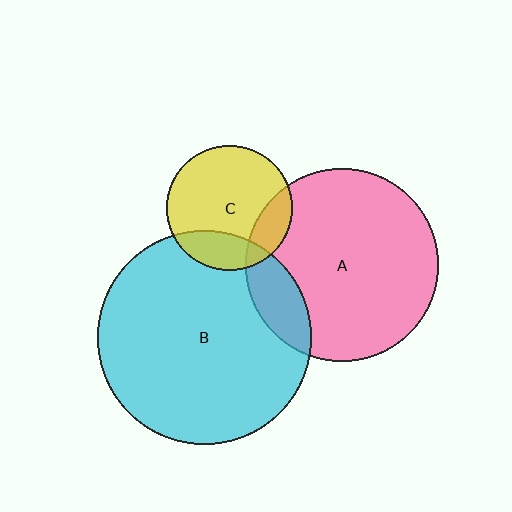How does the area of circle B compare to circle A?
Approximately 1.2 times.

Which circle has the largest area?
Circle B (cyan).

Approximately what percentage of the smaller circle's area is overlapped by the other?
Approximately 15%.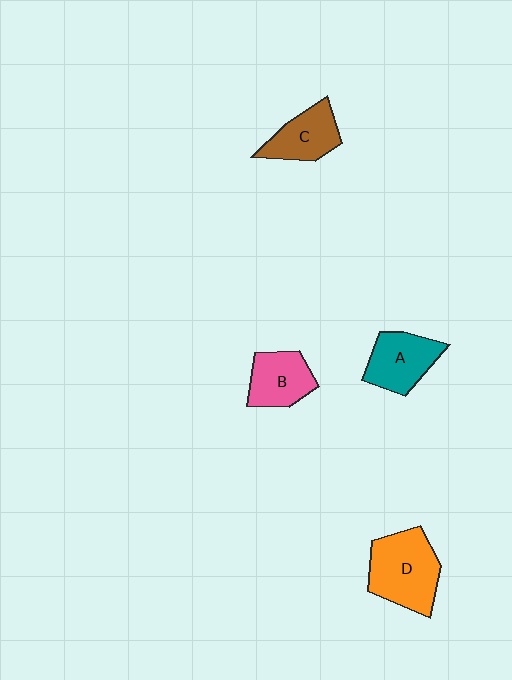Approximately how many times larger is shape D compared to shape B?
Approximately 1.5 times.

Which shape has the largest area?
Shape D (orange).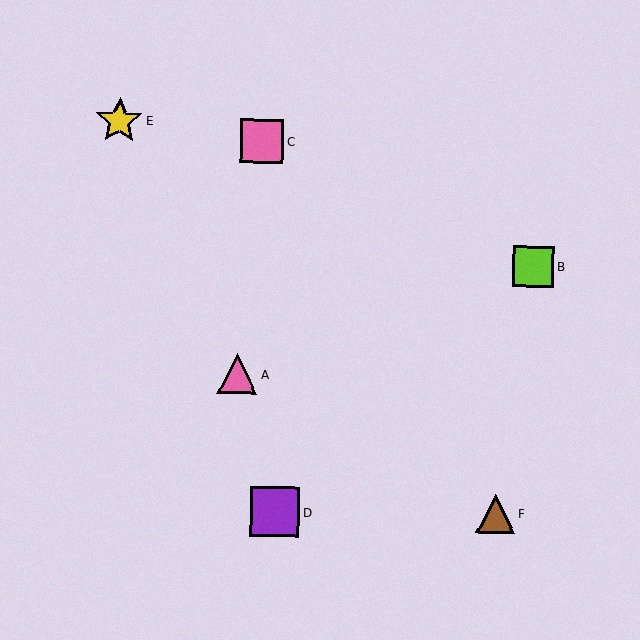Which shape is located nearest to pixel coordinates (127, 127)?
The yellow star (labeled E) at (119, 121) is nearest to that location.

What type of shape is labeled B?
Shape B is a lime square.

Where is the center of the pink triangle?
The center of the pink triangle is at (238, 374).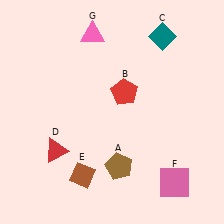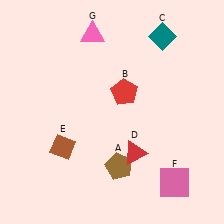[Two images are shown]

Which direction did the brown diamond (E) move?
The brown diamond (E) moved up.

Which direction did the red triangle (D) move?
The red triangle (D) moved right.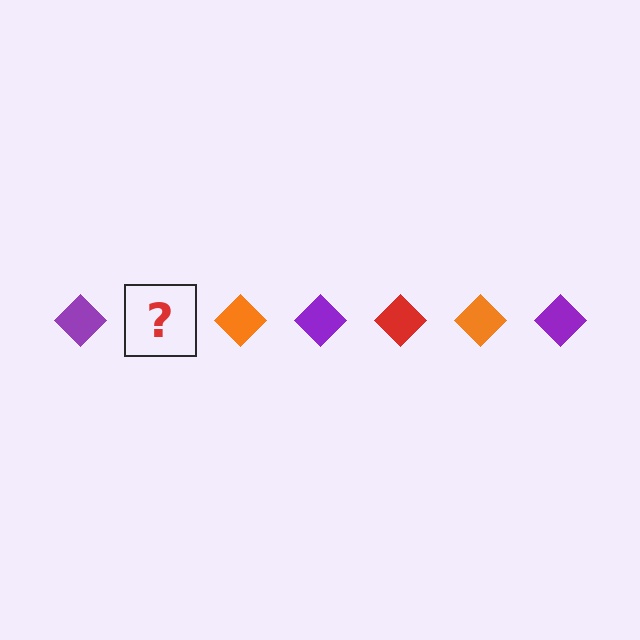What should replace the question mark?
The question mark should be replaced with a red diamond.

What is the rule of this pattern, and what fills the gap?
The rule is that the pattern cycles through purple, red, orange diamonds. The gap should be filled with a red diamond.